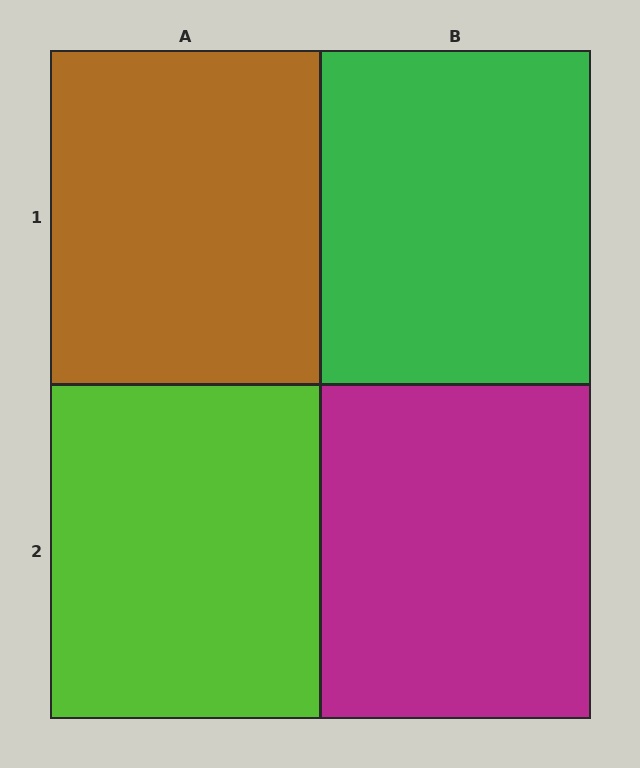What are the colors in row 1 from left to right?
Brown, green.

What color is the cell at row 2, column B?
Magenta.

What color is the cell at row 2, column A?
Lime.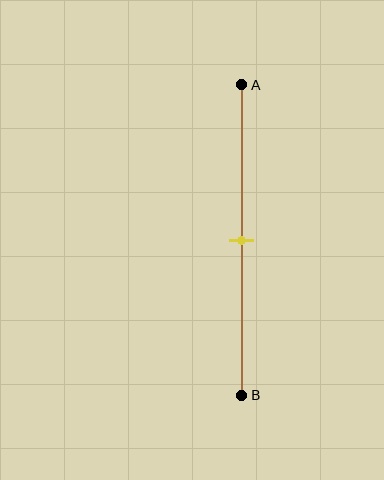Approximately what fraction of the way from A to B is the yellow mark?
The yellow mark is approximately 50% of the way from A to B.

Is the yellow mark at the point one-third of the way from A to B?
No, the mark is at about 50% from A, not at the 33% one-third point.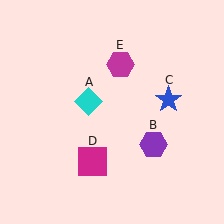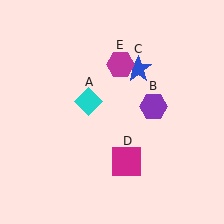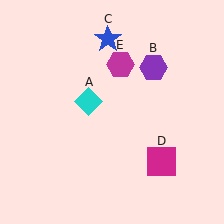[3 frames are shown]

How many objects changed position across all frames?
3 objects changed position: purple hexagon (object B), blue star (object C), magenta square (object D).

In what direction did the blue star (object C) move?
The blue star (object C) moved up and to the left.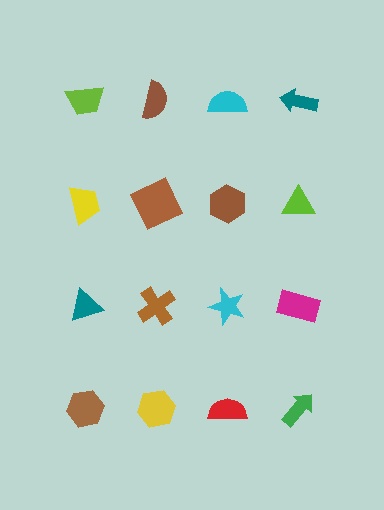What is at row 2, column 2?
A brown square.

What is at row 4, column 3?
A red semicircle.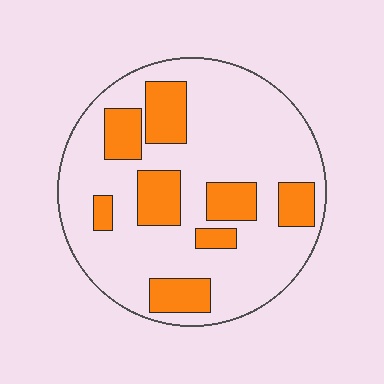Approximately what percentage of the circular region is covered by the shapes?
Approximately 25%.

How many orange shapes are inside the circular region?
8.